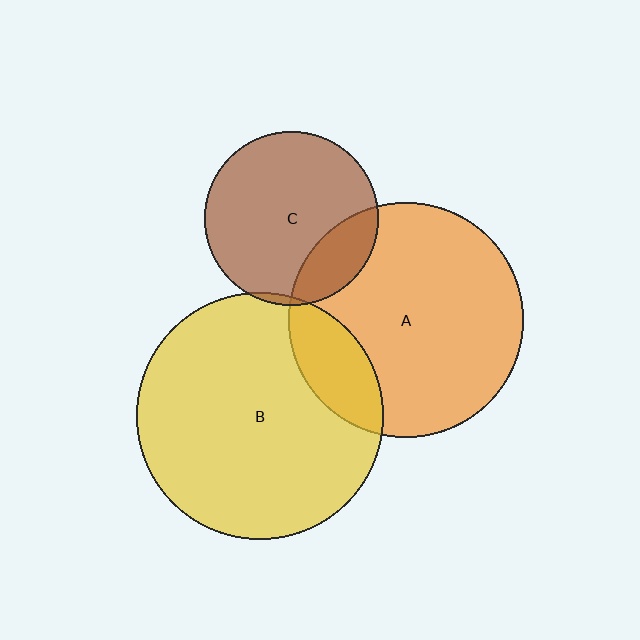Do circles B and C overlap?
Yes.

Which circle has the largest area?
Circle B (yellow).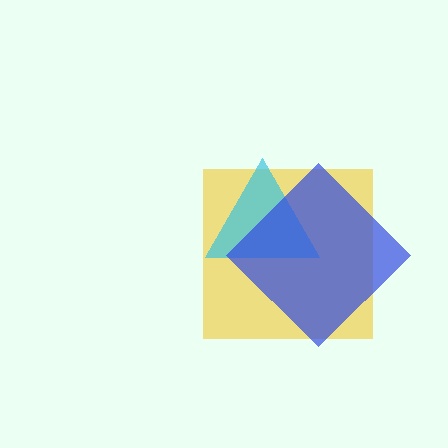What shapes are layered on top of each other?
The layered shapes are: a yellow square, a cyan triangle, a blue diamond.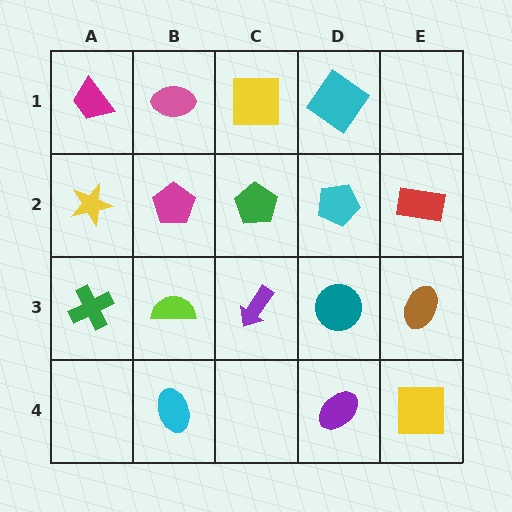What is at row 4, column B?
A cyan ellipse.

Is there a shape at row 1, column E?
No, that cell is empty.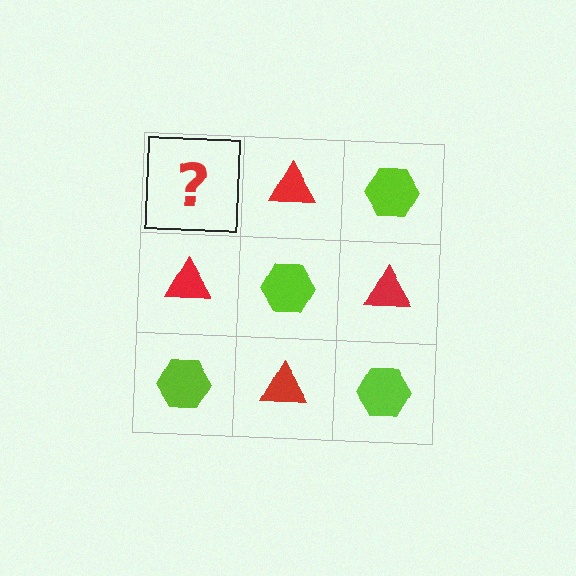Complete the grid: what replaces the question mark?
The question mark should be replaced with a lime hexagon.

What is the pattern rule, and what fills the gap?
The rule is that it alternates lime hexagon and red triangle in a checkerboard pattern. The gap should be filled with a lime hexagon.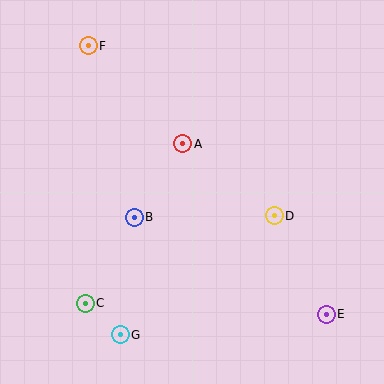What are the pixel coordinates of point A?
Point A is at (183, 144).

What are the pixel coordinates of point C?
Point C is at (85, 303).